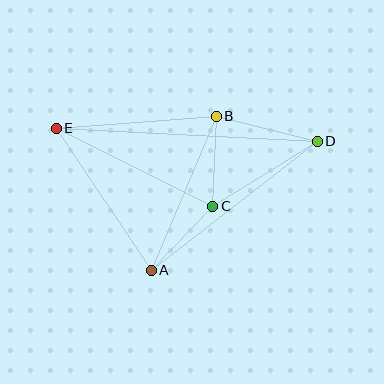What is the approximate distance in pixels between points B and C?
The distance between B and C is approximately 90 pixels.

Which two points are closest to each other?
Points A and C are closest to each other.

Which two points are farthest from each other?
Points D and E are farthest from each other.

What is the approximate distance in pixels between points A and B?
The distance between A and B is approximately 167 pixels.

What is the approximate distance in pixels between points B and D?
The distance between B and D is approximately 104 pixels.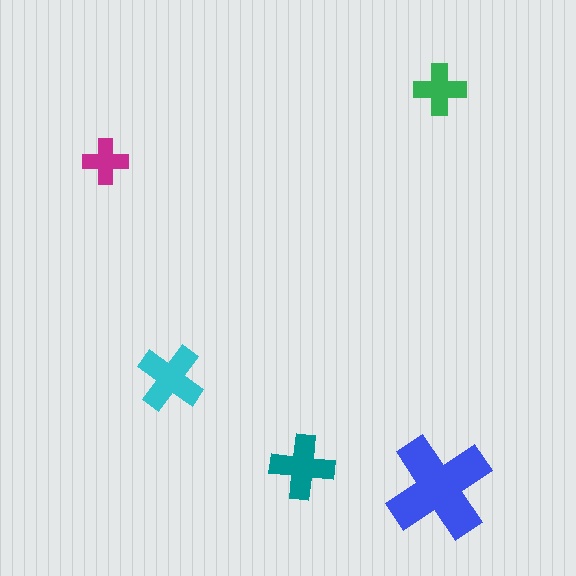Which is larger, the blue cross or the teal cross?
The blue one.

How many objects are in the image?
There are 5 objects in the image.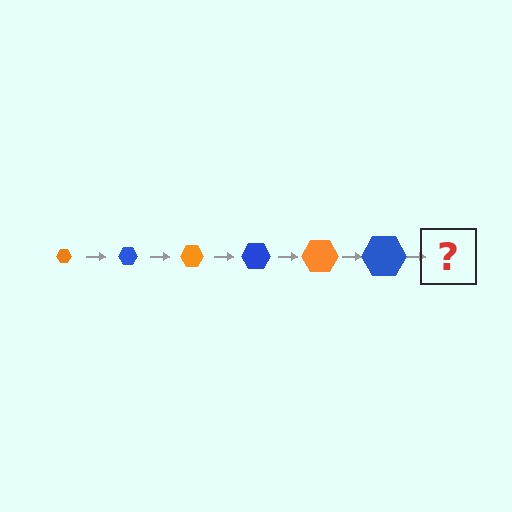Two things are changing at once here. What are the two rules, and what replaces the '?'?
The two rules are that the hexagon grows larger each step and the color cycles through orange and blue. The '?' should be an orange hexagon, larger than the previous one.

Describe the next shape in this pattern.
It should be an orange hexagon, larger than the previous one.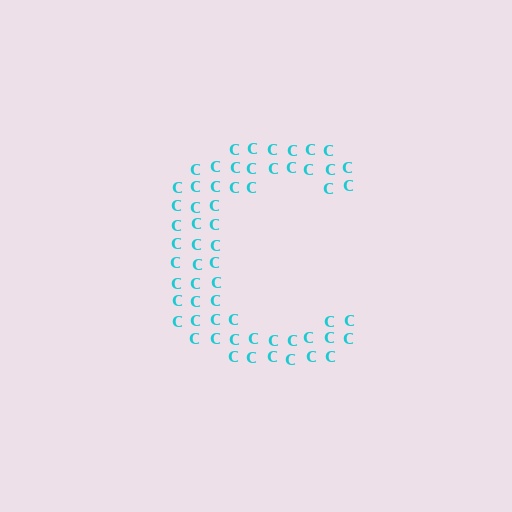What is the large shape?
The large shape is the letter C.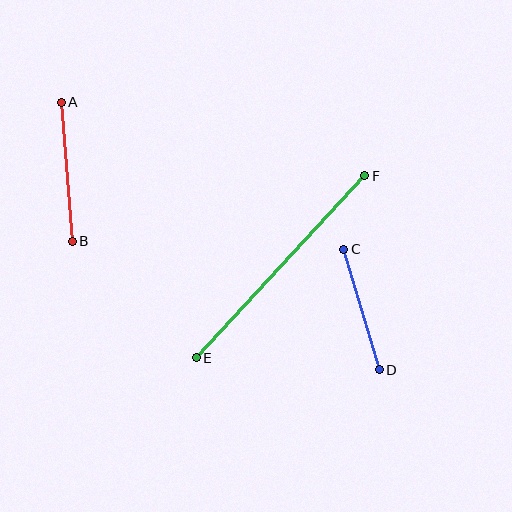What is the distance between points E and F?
The distance is approximately 248 pixels.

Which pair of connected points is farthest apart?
Points E and F are farthest apart.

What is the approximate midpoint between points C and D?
The midpoint is at approximately (362, 309) pixels.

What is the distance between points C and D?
The distance is approximately 126 pixels.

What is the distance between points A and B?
The distance is approximately 140 pixels.